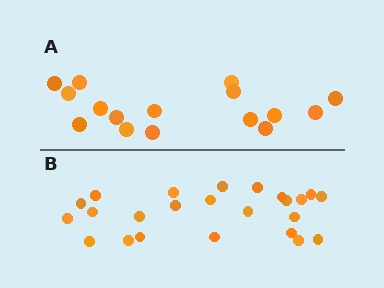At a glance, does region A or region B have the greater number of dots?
Region B (the bottom region) has more dots.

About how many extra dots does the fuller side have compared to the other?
Region B has roughly 8 or so more dots than region A.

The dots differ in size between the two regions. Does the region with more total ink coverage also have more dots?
No. Region A has more total ink coverage because its dots are larger, but region B actually contains more individual dots. Total area can be misleading — the number of items is what matters here.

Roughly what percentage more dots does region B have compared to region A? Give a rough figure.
About 50% more.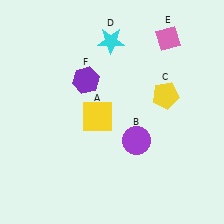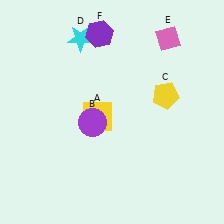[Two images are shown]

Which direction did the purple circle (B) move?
The purple circle (B) moved left.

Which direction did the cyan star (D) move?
The cyan star (D) moved left.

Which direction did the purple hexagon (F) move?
The purple hexagon (F) moved up.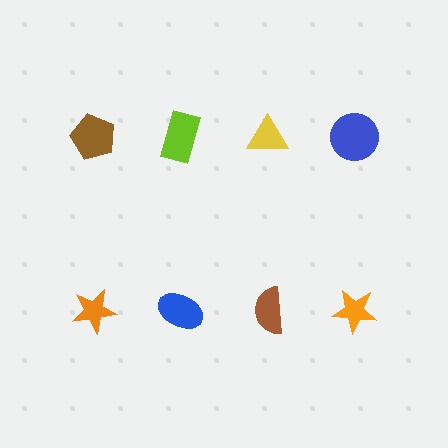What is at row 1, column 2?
A lime rectangle.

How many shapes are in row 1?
4 shapes.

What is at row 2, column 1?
An orange star.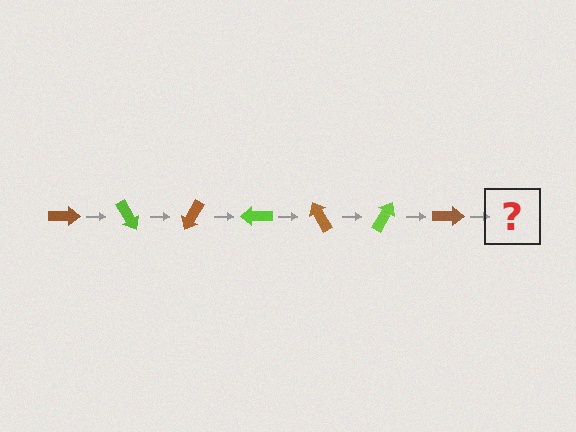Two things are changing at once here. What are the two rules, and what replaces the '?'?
The two rules are that it rotates 60 degrees each step and the color cycles through brown and lime. The '?' should be a lime arrow, rotated 420 degrees from the start.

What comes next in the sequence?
The next element should be a lime arrow, rotated 420 degrees from the start.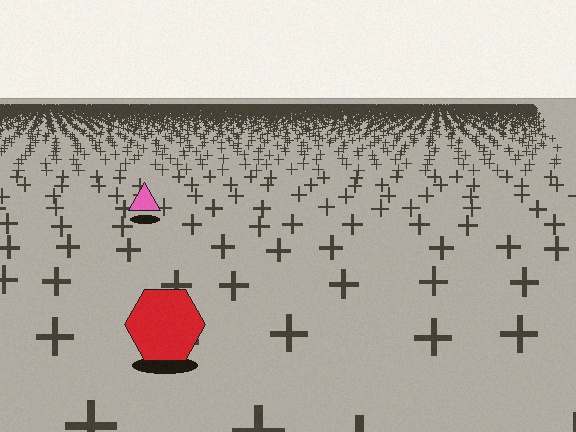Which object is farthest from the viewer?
The pink triangle is farthest from the viewer. It appears smaller and the ground texture around it is denser.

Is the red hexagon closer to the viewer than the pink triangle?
Yes. The red hexagon is closer — you can tell from the texture gradient: the ground texture is coarser near it.